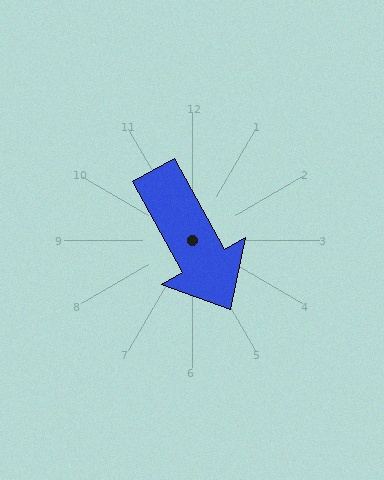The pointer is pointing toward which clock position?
Roughly 5 o'clock.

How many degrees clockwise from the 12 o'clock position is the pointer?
Approximately 151 degrees.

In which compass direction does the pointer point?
Southeast.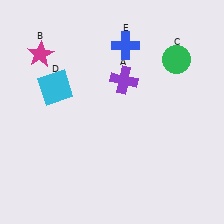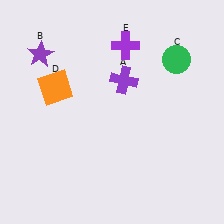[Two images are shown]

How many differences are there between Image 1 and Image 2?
There are 3 differences between the two images.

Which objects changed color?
B changed from magenta to purple. D changed from cyan to orange. E changed from blue to purple.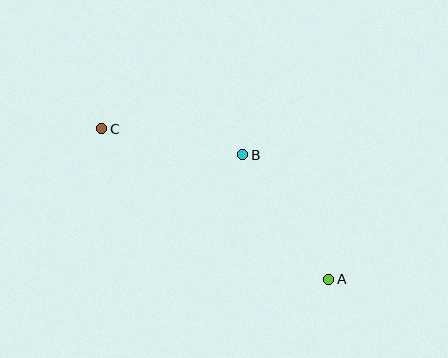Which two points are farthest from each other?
Points A and C are farthest from each other.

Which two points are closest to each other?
Points B and C are closest to each other.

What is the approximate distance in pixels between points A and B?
The distance between A and B is approximately 152 pixels.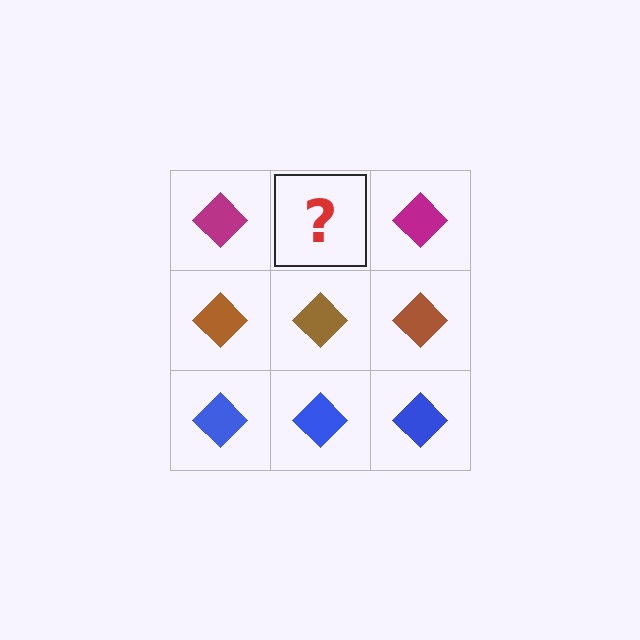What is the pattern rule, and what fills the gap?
The rule is that each row has a consistent color. The gap should be filled with a magenta diamond.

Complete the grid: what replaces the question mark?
The question mark should be replaced with a magenta diamond.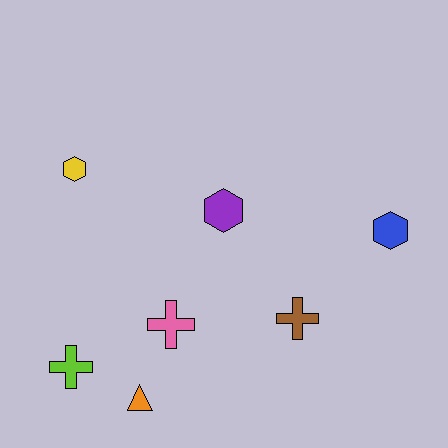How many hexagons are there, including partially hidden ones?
There are 3 hexagons.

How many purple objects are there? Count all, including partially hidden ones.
There is 1 purple object.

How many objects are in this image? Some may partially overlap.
There are 7 objects.